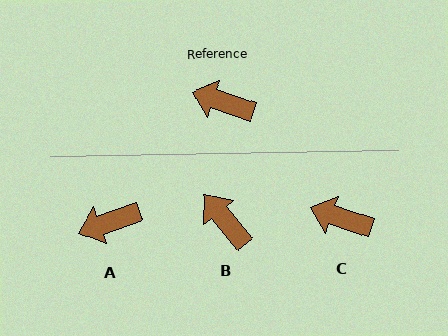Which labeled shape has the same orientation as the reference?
C.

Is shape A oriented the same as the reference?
No, it is off by about 38 degrees.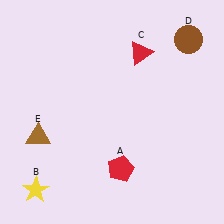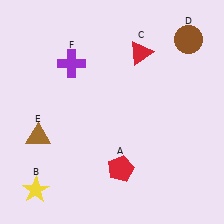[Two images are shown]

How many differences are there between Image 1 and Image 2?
There is 1 difference between the two images.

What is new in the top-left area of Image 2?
A purple cross (F) was added in the top-left area of Image 2.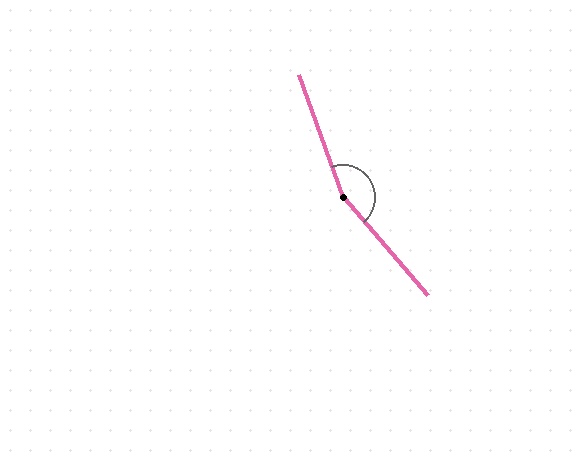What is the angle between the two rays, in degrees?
Approximately 159 degrees.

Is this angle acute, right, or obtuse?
It is obtuse.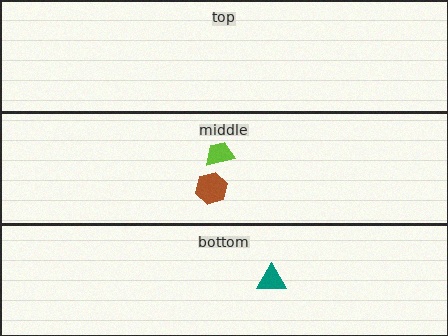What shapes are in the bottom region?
The teal triangle.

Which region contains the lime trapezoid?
The middle region.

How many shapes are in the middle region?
2.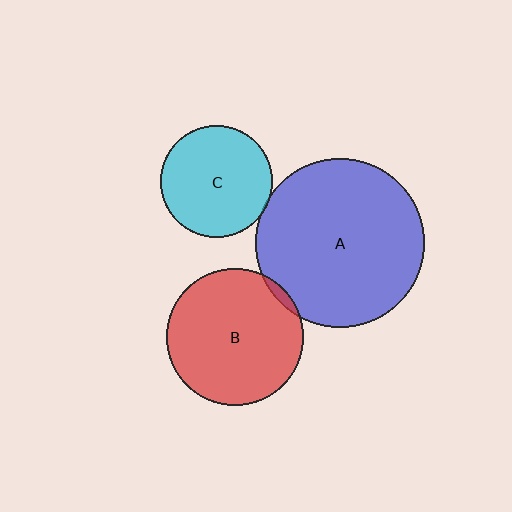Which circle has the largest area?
Circle A (blue).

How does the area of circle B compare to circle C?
Approximately 1.5 times.